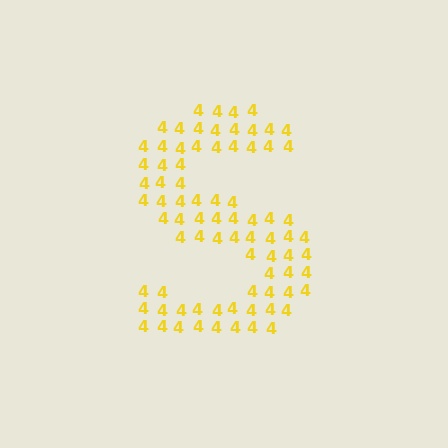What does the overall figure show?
The overall figure shows the letter S.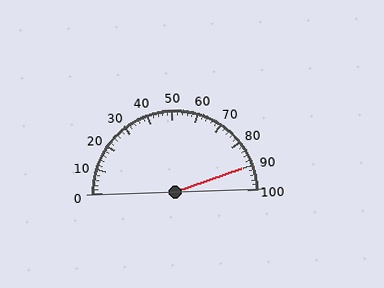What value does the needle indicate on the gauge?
The needle indicates approximately 90.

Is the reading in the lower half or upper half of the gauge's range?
The reading is in the upper half of the range (0 to 100).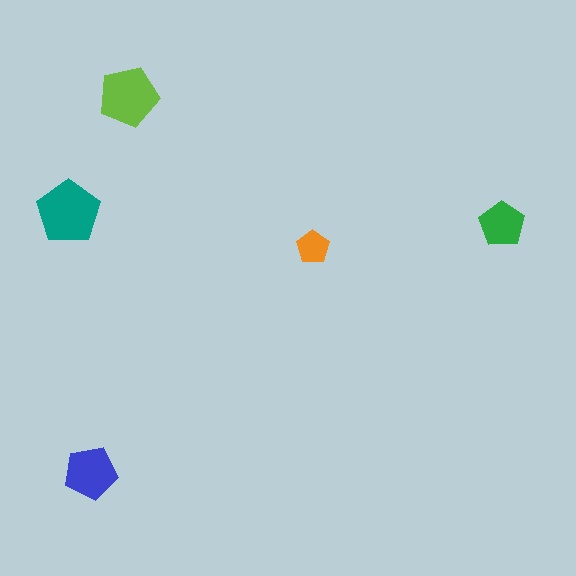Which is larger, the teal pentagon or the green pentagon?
The teal one.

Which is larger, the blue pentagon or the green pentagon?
The blue one.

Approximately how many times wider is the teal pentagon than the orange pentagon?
About 2 times wider.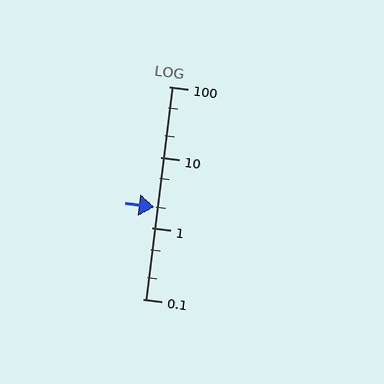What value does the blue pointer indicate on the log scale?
The pointer indicates approximately 2.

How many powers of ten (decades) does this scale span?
The scale spans 3 decades, from 0.1 to 100.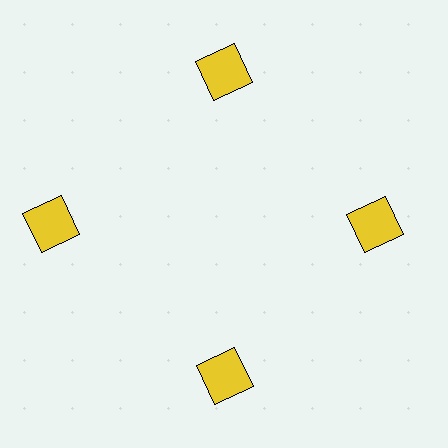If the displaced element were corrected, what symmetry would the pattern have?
It would have 4-fold rotational symmetry — the pattern would map onto itself every 90 degrees.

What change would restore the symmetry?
The symmetry would be restored by moving it inward, back onto the ring so that all 4 squares sit at equal angles and equal distance from the center.